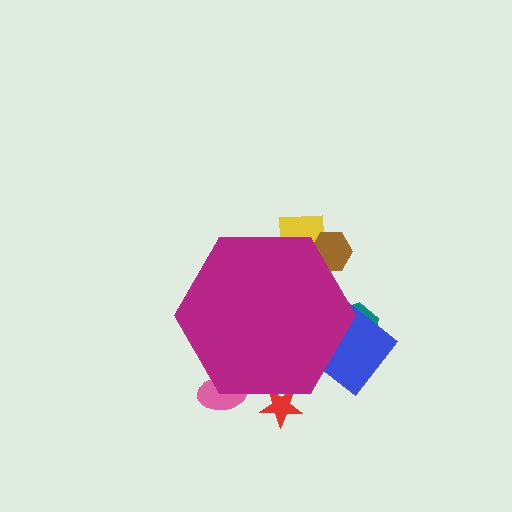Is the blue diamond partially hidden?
Yes, the blue diamond is partially hidden behind the magenta hexagon.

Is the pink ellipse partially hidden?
Yes, the pink ellipse is partially hidden behind the magenta hexagon.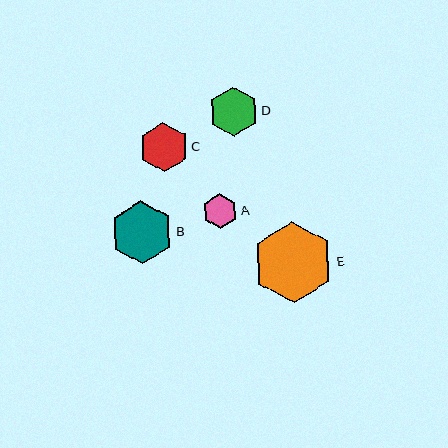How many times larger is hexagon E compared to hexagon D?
Hexagon E is approximately 1.6 times the size of hexagon D.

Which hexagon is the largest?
Hexagon E is the largest with a size of approximately 81 pixels.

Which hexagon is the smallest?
Hexagon A is the smallest with a size of approximately 35 pixels.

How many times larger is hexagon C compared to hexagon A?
Hexagon C is approximately 1.4 times the size of hexagon A.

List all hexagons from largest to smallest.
From largest to smallest: E, B, D, C, A.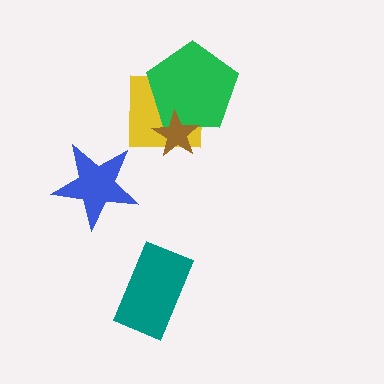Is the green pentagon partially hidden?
Yes, it is partially covered by another shape.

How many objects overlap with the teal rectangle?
0 objects overlap with the teal rectangle.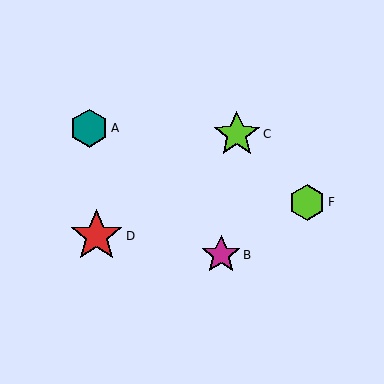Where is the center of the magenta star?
The center of the magenta star is at (221, 255).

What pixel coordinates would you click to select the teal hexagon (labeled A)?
Click at (89, 128) to select the teal hexagon A.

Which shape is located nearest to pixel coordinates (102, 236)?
The red star (labeled D) at (96, 236) is nearest to that location.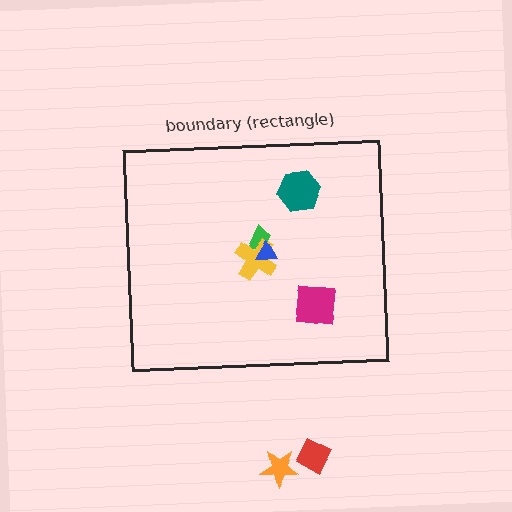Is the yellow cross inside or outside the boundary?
Inside.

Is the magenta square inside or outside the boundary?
Inside.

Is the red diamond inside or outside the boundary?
Outside.